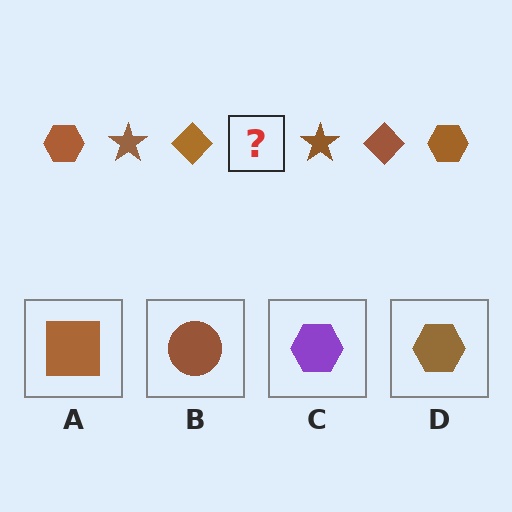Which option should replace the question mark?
Option D.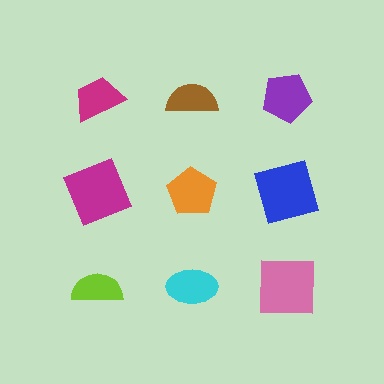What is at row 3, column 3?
A pink square.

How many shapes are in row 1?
3 shapes.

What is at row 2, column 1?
A magenta square.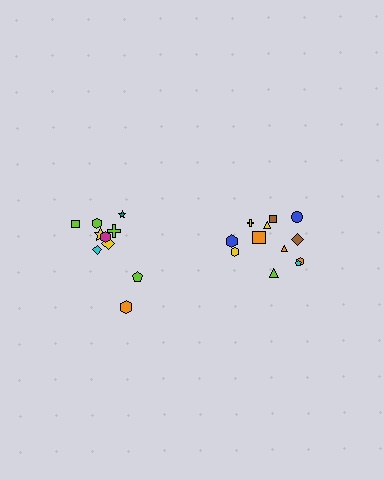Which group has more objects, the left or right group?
The right group.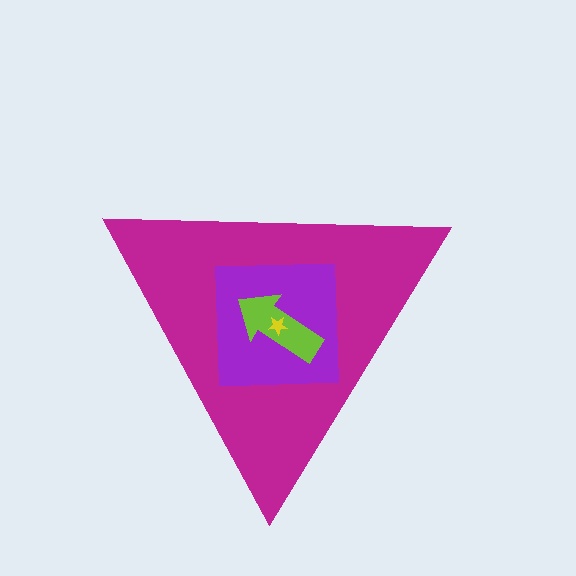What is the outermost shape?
The magenta triangle.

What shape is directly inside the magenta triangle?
The purple square.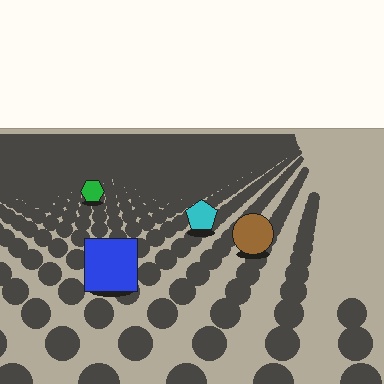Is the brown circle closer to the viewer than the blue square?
No. The blue square is closer — you can tell from the texture gradient: the ground texture is coarser near it.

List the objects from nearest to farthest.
From nearest to farthest: the blue square, the brown circle, the cyan pentagon, the green hexagon.